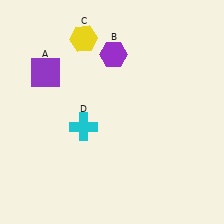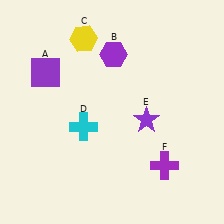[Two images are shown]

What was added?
A purple star (E), a purple cross (F) were added in Image 2.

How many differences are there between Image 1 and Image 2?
There are 2 differences between the two images.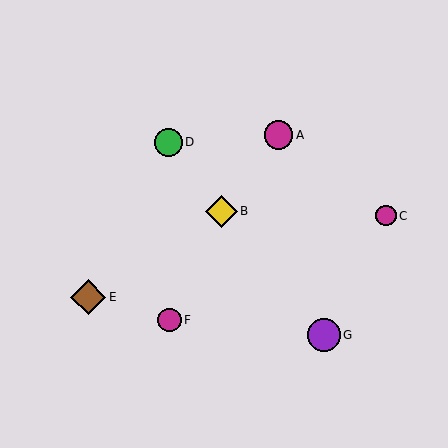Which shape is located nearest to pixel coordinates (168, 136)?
The green circle (labeled D) at (168, 142) is nearest to that location.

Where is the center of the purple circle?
The center of the purple circle is at (324, 335).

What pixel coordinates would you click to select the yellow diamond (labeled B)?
Click at (222, 211) to select the yellow diamond B.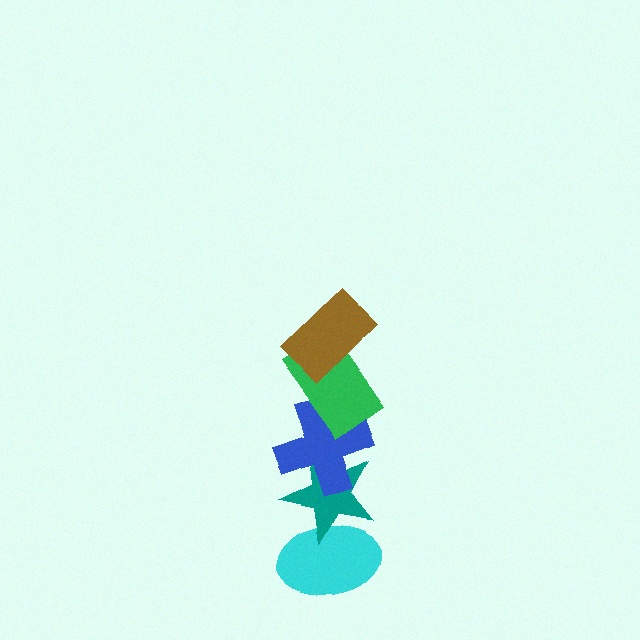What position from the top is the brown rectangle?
The brown rectangle is 1st from the top.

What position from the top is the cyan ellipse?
The cyan ellipse is 5th from the top.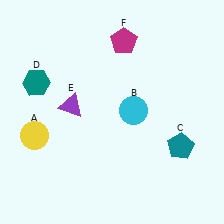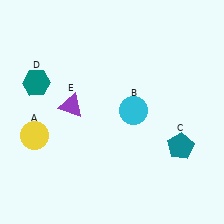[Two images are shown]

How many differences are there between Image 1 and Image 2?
There is 1 difference between the two images.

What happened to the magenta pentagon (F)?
The magenta pentagon (F) was removed in Image 2. It was in the top-right area of Image 1.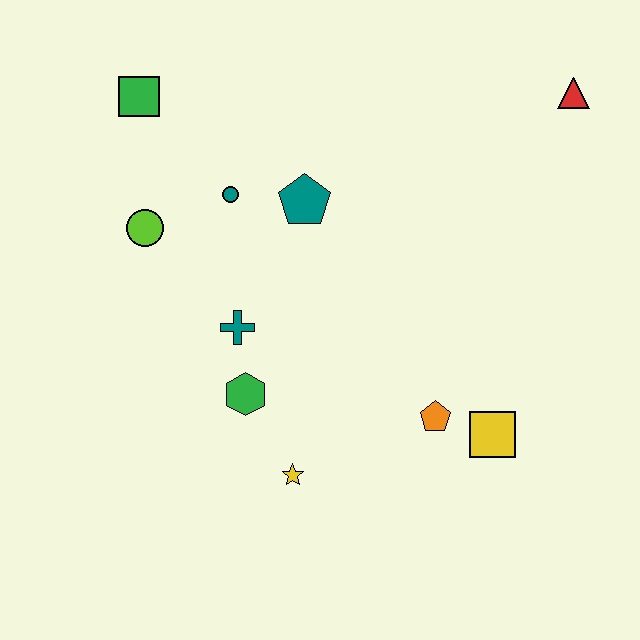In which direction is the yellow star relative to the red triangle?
The yellow star is below the red triangle.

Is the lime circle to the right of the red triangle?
No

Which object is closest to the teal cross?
The green hexagon is closest to the teal cross.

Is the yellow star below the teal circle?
Yes